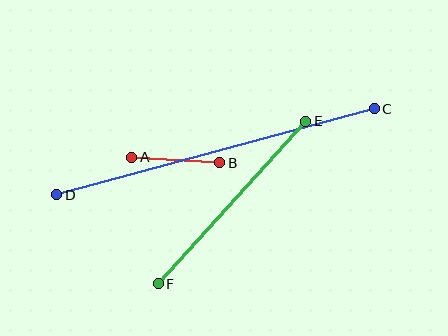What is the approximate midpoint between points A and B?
The midpoint is at approximately (176, 160) pixels.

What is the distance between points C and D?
The distance is approximately 329 pixels.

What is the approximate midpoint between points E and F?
The midpoint is at approximately (232, 202) pixels.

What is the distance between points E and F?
The distance is approximately 219 pixels.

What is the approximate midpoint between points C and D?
The midpoint is at approximately (215, 152) pixels.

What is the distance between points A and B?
The distance is approximately 88 pixels.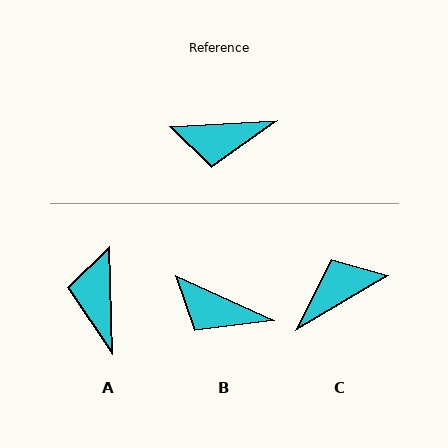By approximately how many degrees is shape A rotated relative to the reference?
Approximately 91 degrees clockwise.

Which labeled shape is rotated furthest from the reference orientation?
C, about 152 degrees away.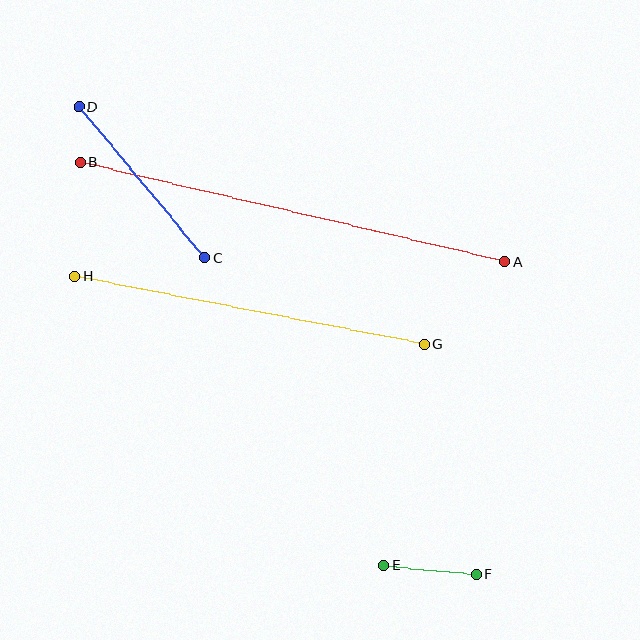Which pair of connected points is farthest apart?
Points A and B are farthest apart.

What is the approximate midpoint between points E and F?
The midpoint is at approximately (430, 570) pixels.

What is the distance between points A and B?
The distance is approximately 436 pixels.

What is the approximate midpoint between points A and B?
The midpoint is at approximately (292, 212) pixels.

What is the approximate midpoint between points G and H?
The midpoint is at approximately (249, 310) pixels.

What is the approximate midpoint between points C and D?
The midpoint is at approximately (142, 182) pixels.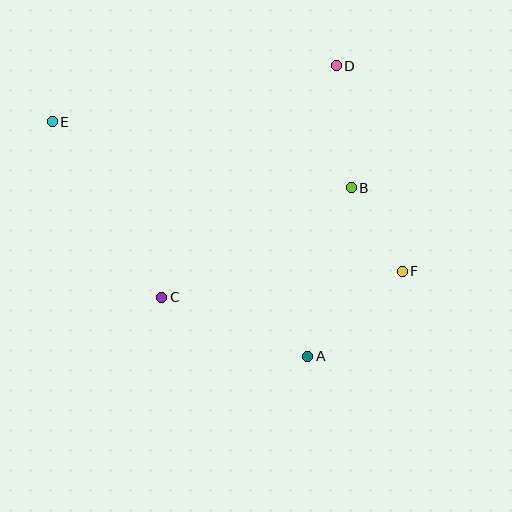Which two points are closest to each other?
Points B and F are closest to each other.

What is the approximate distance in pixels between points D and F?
The distance between D and F is approximately 216 pixels.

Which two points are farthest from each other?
Points E and F are farthest from each other.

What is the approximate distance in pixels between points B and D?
The distance between B and D is approximately 123 pixels.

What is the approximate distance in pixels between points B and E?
The distance between B and E is approximately 306 pixels.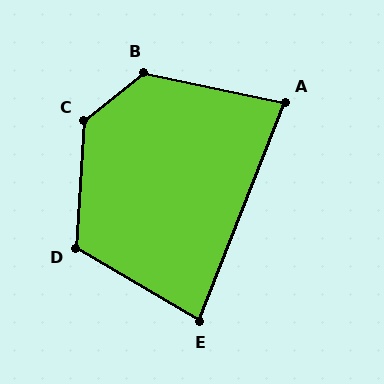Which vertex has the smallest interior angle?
A, at approximately 81 degrees.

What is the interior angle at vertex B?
Approximately 129 degrees (obtuse).